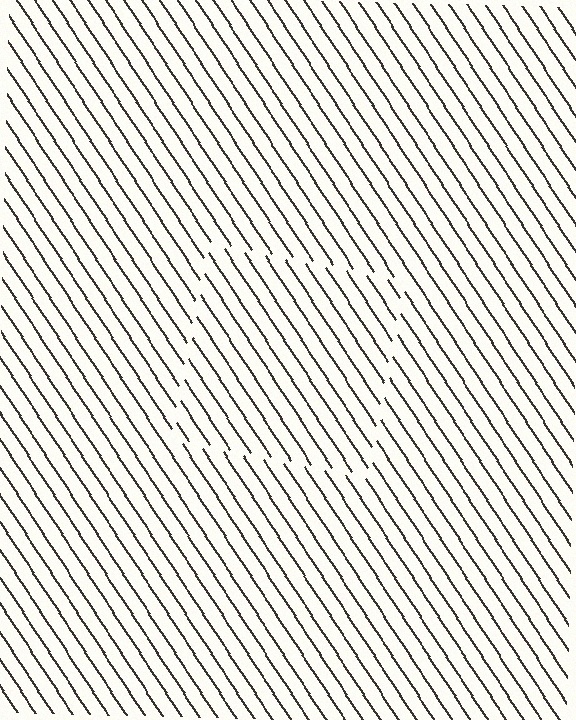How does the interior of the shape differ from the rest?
The interior of the shape contains the same grating, shifted by half a period — the contour is defined by the phase discontinuity where line-ends from the inner and outer gratings abut.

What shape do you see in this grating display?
An illusory square. The interior of the shape contains the same grating, shifted by half a period — the contour is defined by the phase discontinuity where line-ends from the inner and outer gratings abut.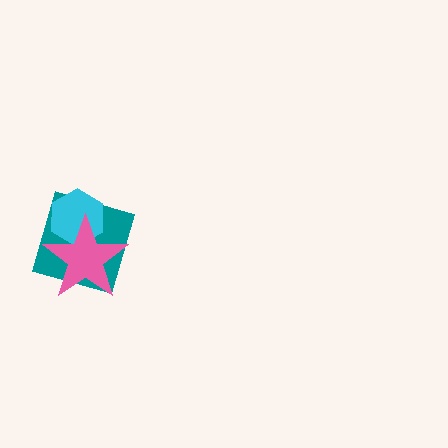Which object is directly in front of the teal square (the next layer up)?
The cyan hexagon is directly in front of the teal square.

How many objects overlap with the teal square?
2 objects overlap with the teal square.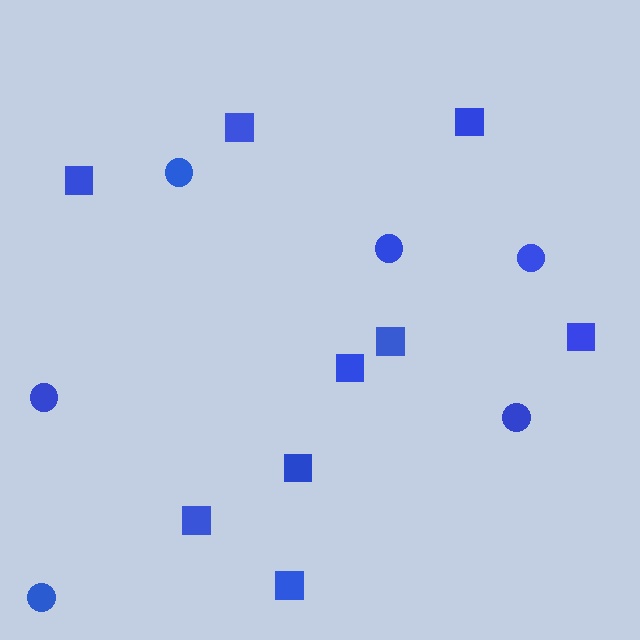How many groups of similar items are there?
There are 2 groups: one group of squares (9) and one group of circles (6).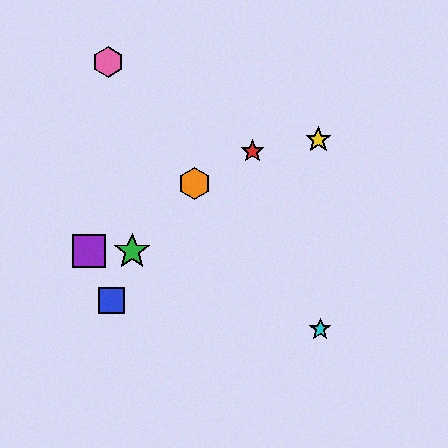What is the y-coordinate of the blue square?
The blue square is at y≈300.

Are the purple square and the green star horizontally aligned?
Yes, both are at y≈251.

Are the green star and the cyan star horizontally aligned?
No, the green star is at y≈251 and the cyan star is at y≈329.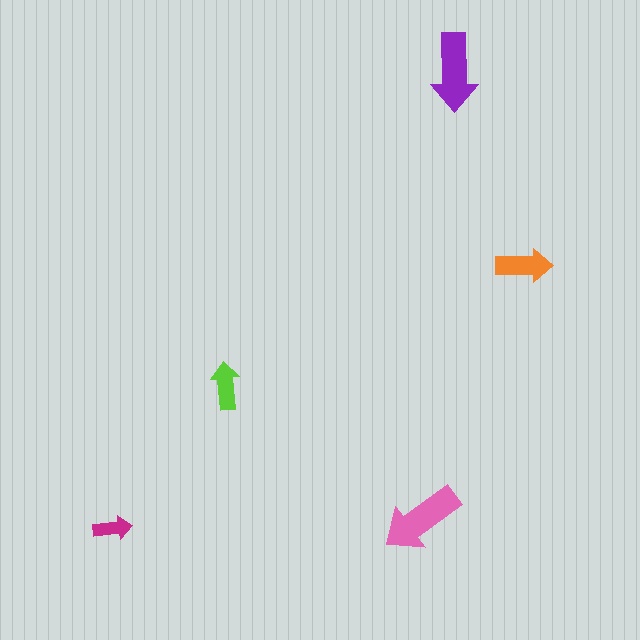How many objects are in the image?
There are 5 objects in the image.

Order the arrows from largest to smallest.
the pink one, the purple one, the orange one, the lime one, the magenta one.